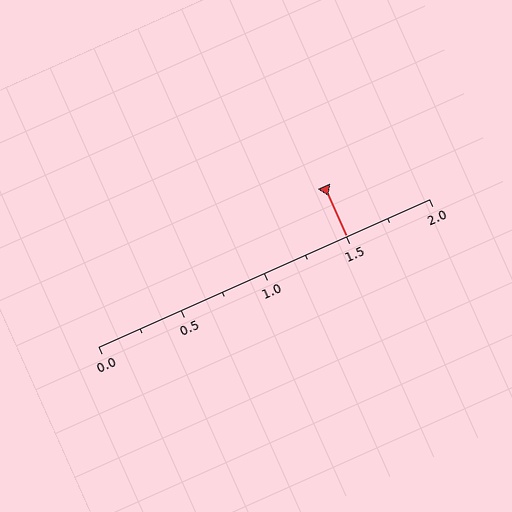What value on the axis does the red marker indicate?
The marker indicates approximately 1.5.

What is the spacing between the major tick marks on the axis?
The major ticks are spaced 0.5 apart.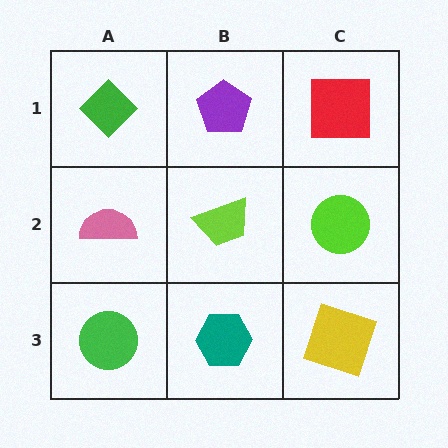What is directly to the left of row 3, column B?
A green circle.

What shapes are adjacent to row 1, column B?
A lime trapezoid (row 2, column B), a green diamond (row 1, column A), a red square (row 1, column C).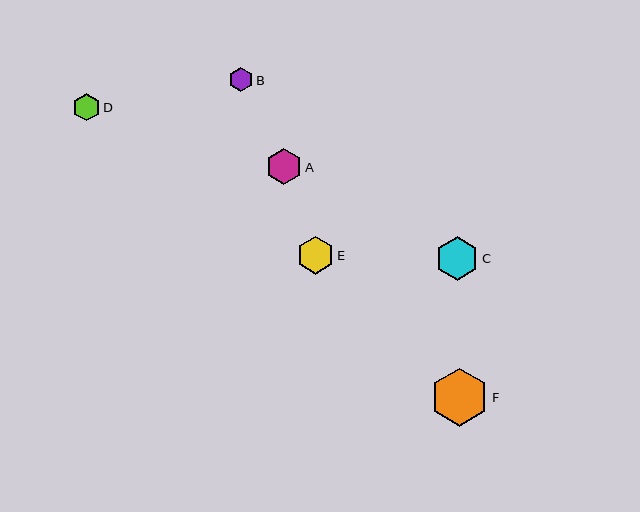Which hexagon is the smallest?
Hexagon B is the smallest with a size of approximately 24 pixels.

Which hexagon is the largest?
Hexagon F is the largest with a size of approximately 58 pixels.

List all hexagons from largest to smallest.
From largest to smallest: F, C, E, A, D, B.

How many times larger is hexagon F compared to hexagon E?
Hexagon F is approximately 1.5 times the size of hexagon E.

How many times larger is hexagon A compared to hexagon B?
Hexagon A is approximately 1.5 times the size of hexagon B.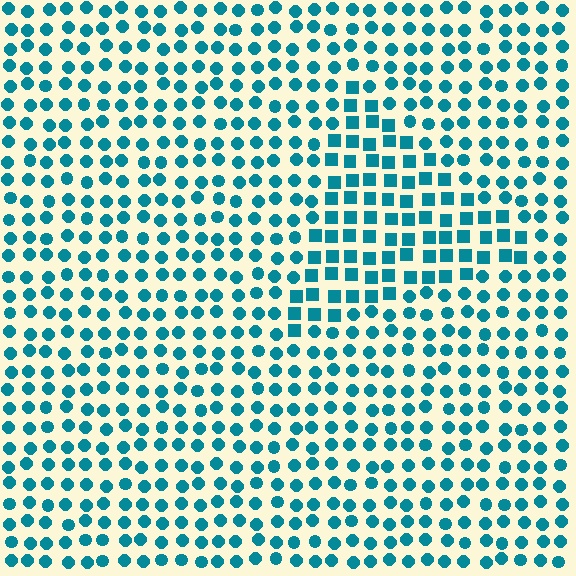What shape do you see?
I see a triangle.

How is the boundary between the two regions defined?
The boundary is defined by a change in element shape: squares inside vs. circles outside. All elements share the same color and spacing.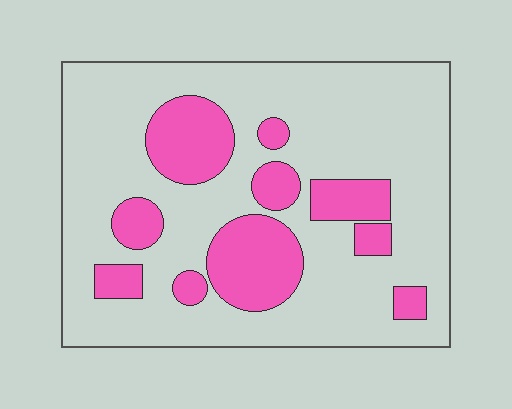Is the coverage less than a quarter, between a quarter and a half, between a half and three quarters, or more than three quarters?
Less than a quarter.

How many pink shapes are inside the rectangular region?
10.